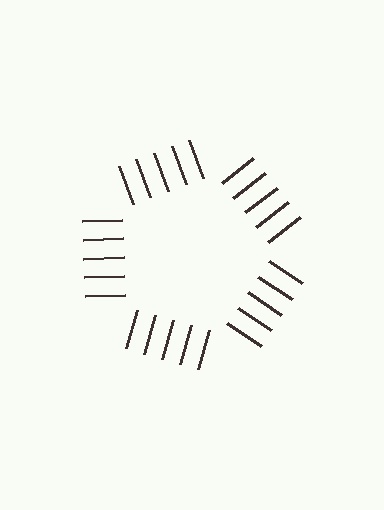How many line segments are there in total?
25 — 5 along each of the 5 edges.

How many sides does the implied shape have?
5 sides — the line-ends trace a pentagon.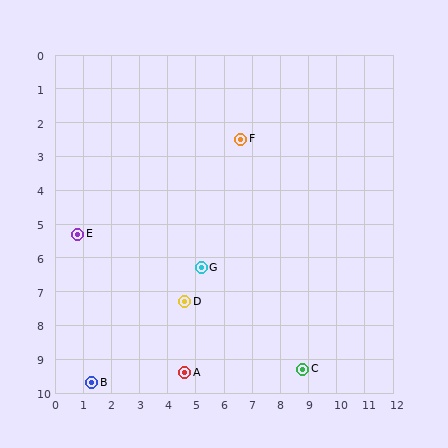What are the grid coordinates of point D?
Point D is at approximately (4.6, 7.3).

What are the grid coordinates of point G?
Point G is at approximately (5.2, 6.3).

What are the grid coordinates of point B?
Point B is at approximately (1.3, 9.7).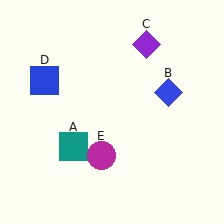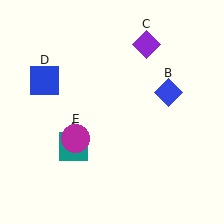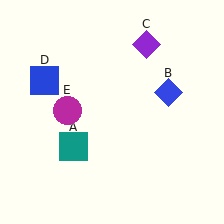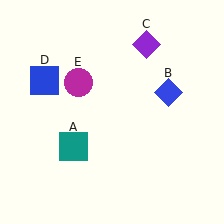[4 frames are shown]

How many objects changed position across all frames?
1 object changed position: magenta circle (object E).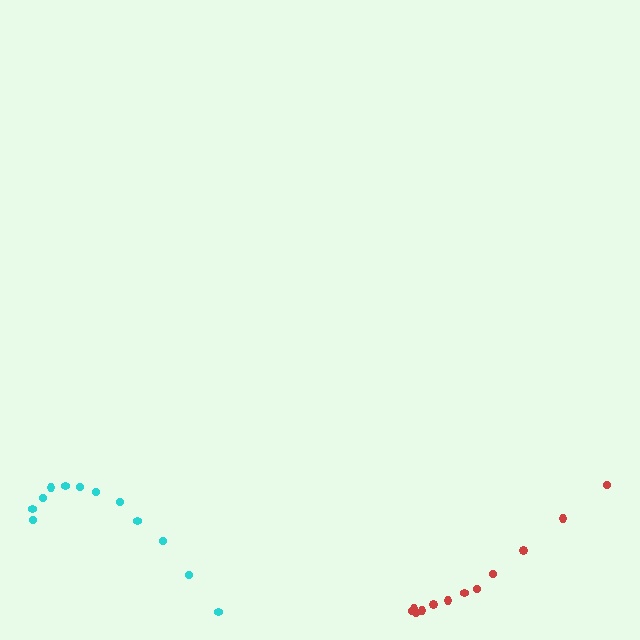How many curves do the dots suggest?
There are 2 distinct paths.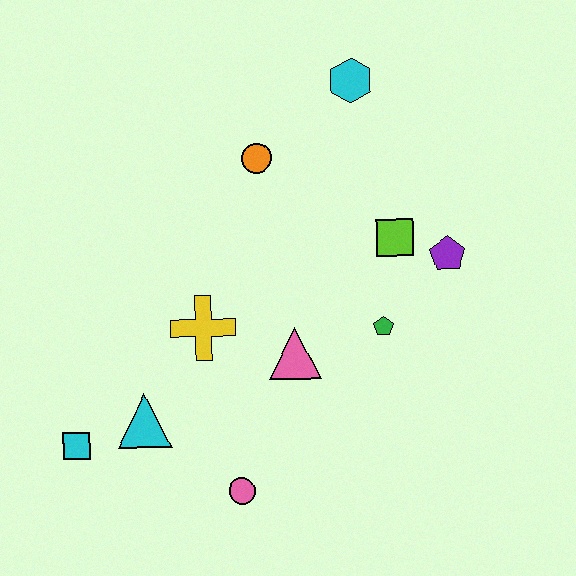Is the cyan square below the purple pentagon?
Yes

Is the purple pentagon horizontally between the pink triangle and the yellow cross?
No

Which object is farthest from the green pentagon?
The cyan square is farthest from the green pentagon.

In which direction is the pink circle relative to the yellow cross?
The pink circle is below the yellow cross.